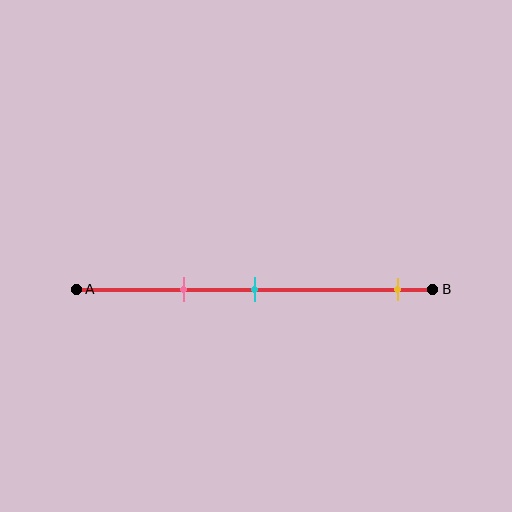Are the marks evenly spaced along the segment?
No, the marks are not evenly spaced.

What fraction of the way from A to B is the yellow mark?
The yellow mark is approximately 90% (0.9) of the way from A to B.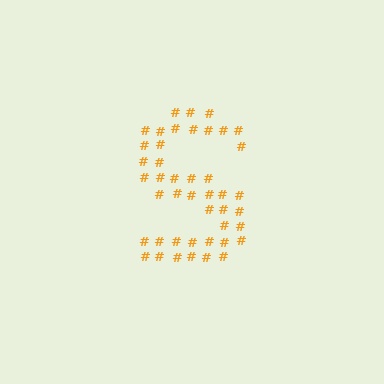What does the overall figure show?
The overall figure shows the letter S.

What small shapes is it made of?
It is made of small hash symbols.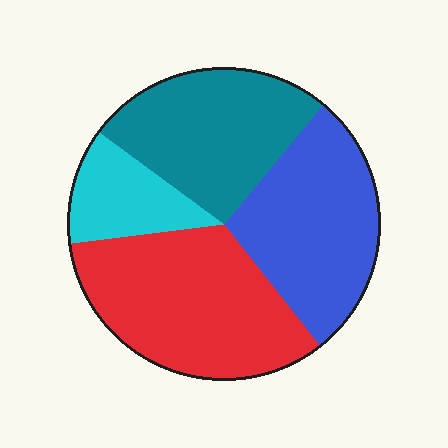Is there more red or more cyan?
Red.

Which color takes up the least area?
Cyan, at roughly 10%.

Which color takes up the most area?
Red, at roughly 35%.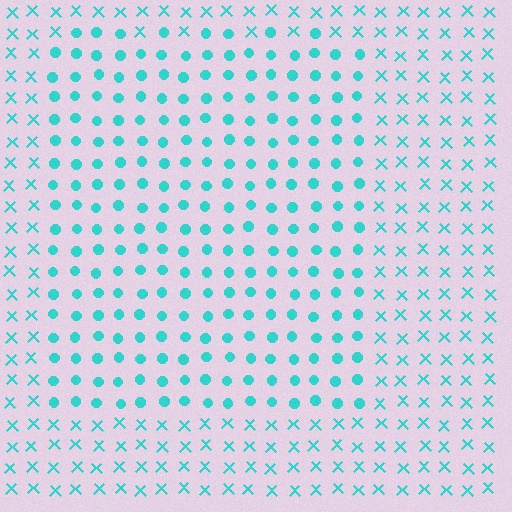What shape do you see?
I see a rectangle.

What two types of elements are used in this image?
The image uses circles inside the rectangle region and X marks outside it.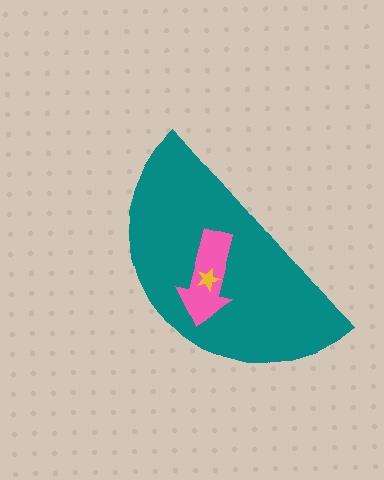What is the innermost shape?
The yellow star.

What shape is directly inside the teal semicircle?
The pink arrow.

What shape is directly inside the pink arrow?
The yellow star.